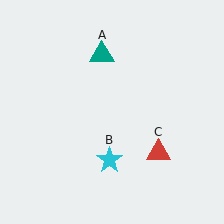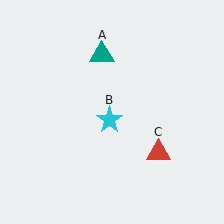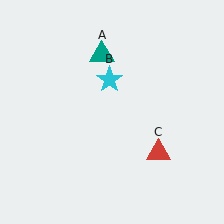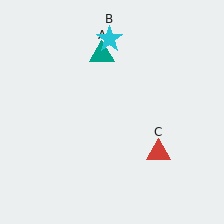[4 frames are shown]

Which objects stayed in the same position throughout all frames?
Teal triangle (object A) and red triangle (object C) remained stationary.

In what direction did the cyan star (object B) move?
The cyan star (object B) moved up.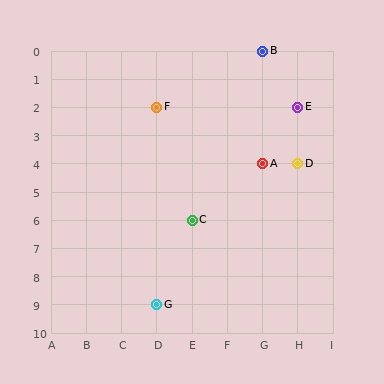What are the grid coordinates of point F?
Point F is at grid coordinates (D, 2).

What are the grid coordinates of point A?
Point A is at grid coordinates (G, 4).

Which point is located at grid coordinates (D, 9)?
Point G is at (D, 9).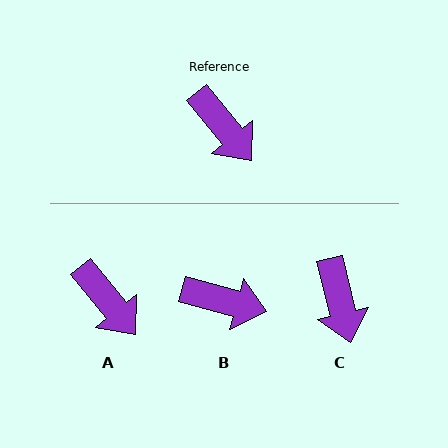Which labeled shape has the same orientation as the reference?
A.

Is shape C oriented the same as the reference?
No, it is off by about 25 degrees.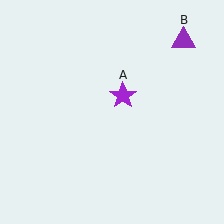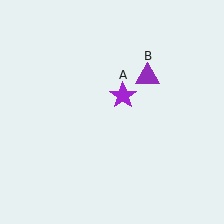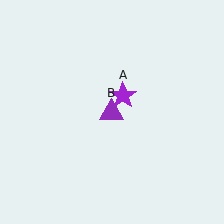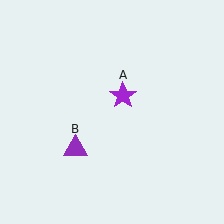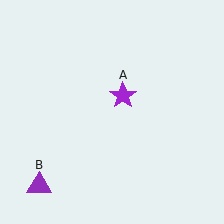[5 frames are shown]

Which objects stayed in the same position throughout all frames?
Purple star (object A) remained stationary.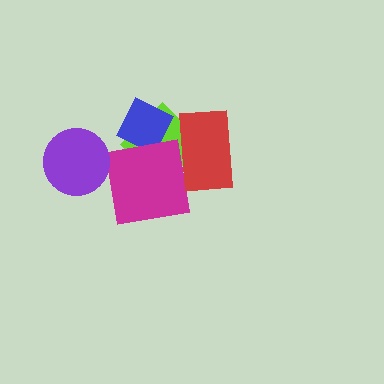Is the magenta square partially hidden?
Yes, it is partially covered by another shape.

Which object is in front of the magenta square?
The red rectangle is in front of the magenta square.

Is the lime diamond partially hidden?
Yes, it is partially covered by another shape.